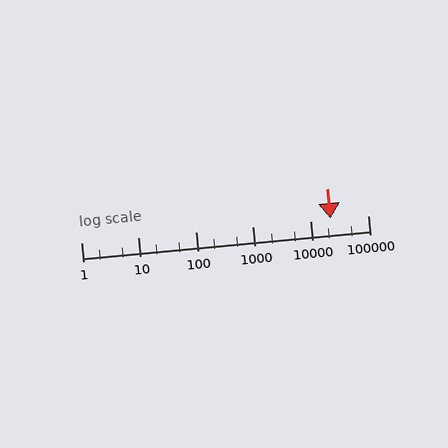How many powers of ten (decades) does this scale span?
The scale spans 5 decades, from 1 to 100000.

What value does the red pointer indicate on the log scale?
The pointer indicates approximately 22000.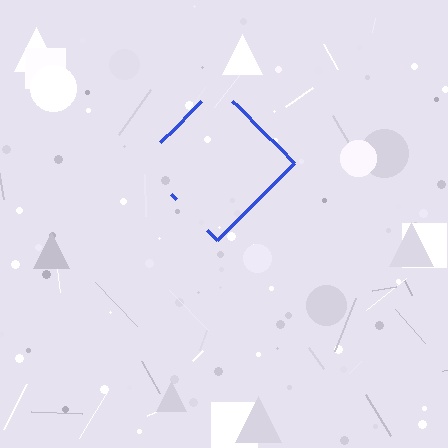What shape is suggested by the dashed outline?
The dashed outline suggests a diamond.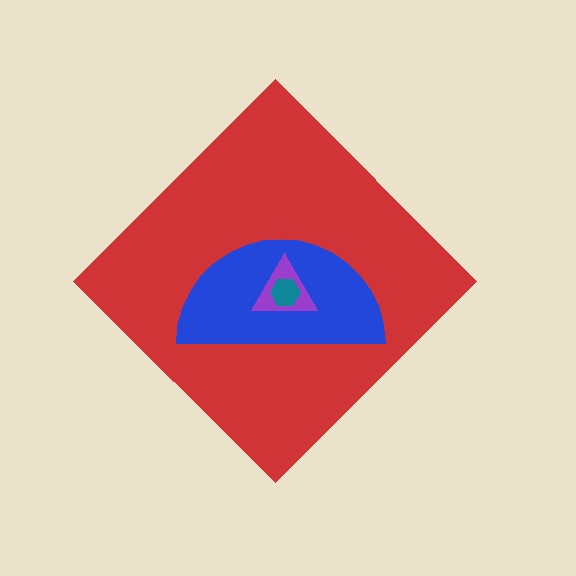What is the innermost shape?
The teal hexagon.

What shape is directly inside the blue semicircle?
The purple triangle.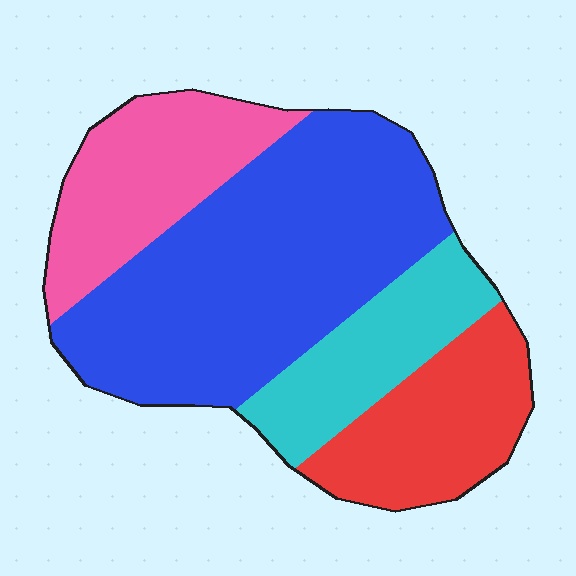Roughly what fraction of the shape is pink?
Pink takes up about one fifth (1/5) of the shape.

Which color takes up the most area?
Blue, at roughly 45%.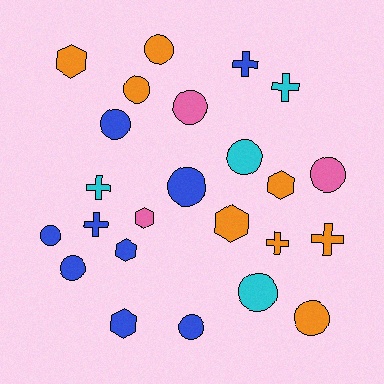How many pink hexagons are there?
There is 1 pink hexagon.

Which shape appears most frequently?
Circle, with 12 objects.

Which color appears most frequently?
Blue, with 9 objects.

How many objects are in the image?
There are 24 objects.